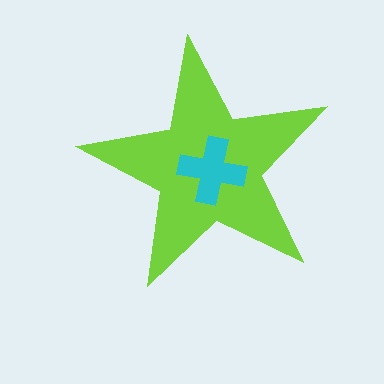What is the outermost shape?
The lime star.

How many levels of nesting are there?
2.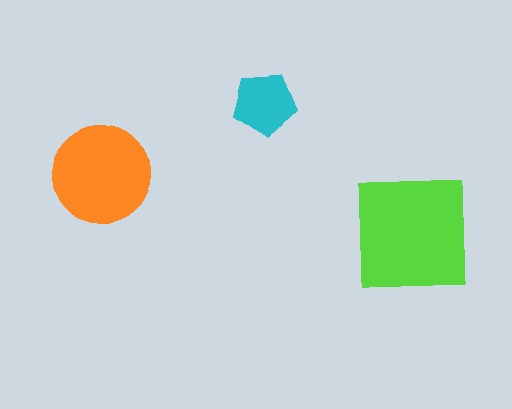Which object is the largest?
The lime square.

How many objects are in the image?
There are 3 objects in the image.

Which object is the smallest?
The cyan pentagon.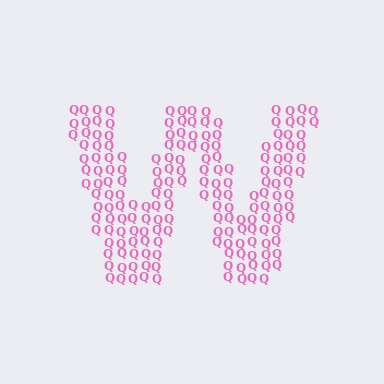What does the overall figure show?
The overall figure shows the letter W.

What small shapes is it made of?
It is made of small letter Q's.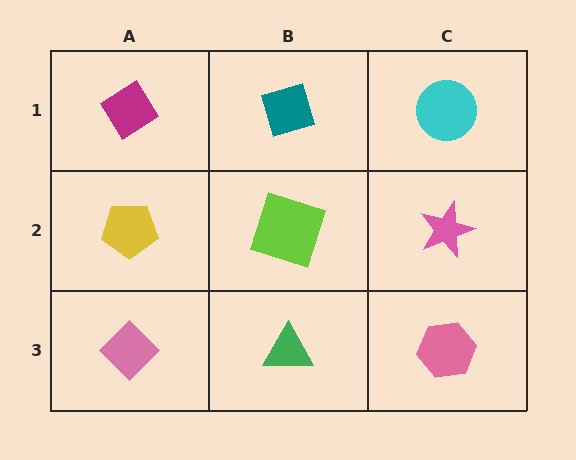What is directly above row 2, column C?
A cyan circle.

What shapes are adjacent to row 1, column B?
A lime square (row 2, column B), a magenta diamond (row 1, column A), a cyan circle (row 1, column C).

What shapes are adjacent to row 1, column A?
A yellow pentagon (row 2, column A), a teal diamond (row 1, column B).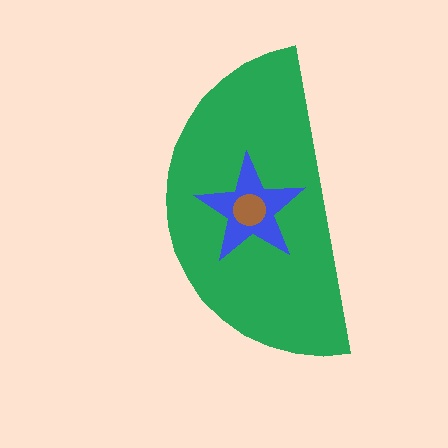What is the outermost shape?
The green semicircle.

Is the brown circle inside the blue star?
Yes.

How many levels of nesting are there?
3.